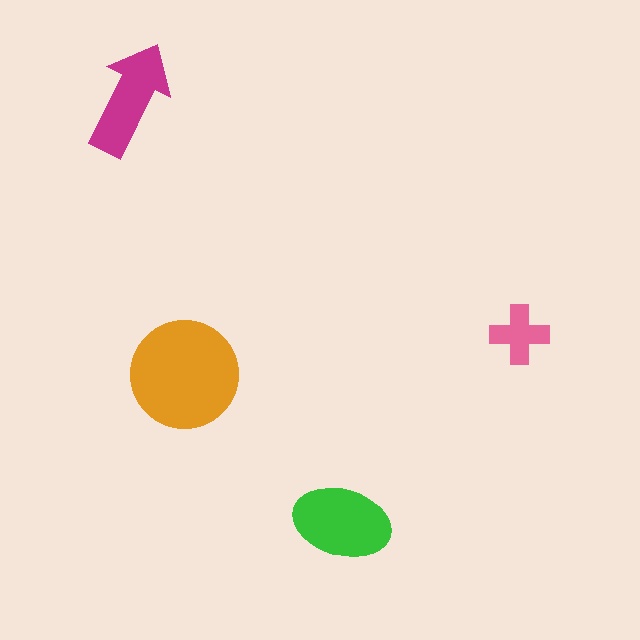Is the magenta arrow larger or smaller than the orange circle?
Smaller.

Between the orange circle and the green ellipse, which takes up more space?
The orange circle.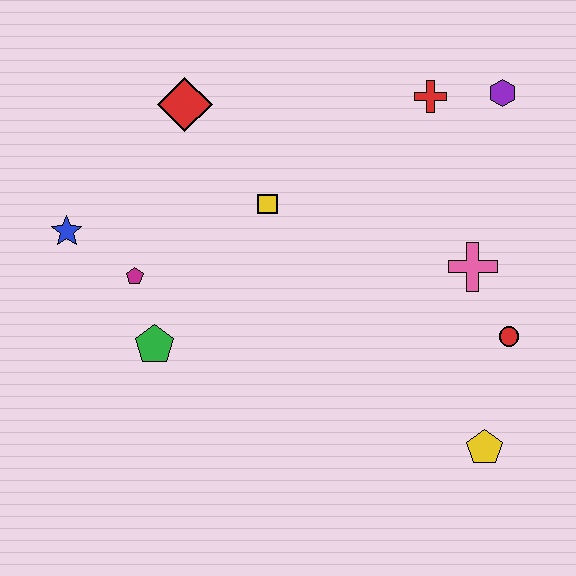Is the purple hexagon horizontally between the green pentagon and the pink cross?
No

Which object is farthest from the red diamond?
The yellow pentagon is farthest from the red diamond.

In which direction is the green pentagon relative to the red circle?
The green pentagon is to the left of the red circle.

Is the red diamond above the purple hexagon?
No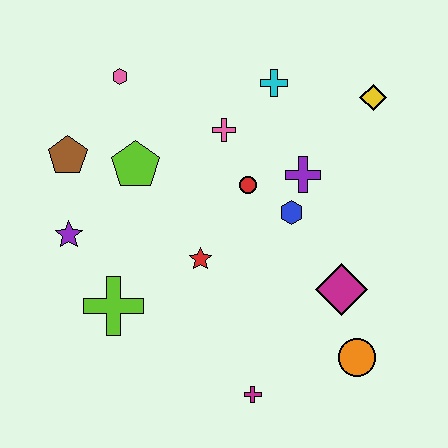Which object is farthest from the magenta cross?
The pink hexagon is farthest from the magenta cross.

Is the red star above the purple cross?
No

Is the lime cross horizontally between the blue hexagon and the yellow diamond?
No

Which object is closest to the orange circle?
The magenta diamond is closest to the orange circle.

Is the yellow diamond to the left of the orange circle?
No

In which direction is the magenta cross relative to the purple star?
The magenta cross is to the right of the purple star.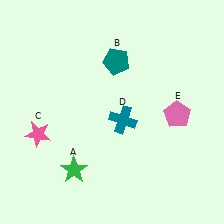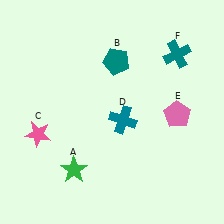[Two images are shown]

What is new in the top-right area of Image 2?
A teal cross (F) was added in the top-right area of Image 2.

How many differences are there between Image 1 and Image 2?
There is 1 difference between the two images.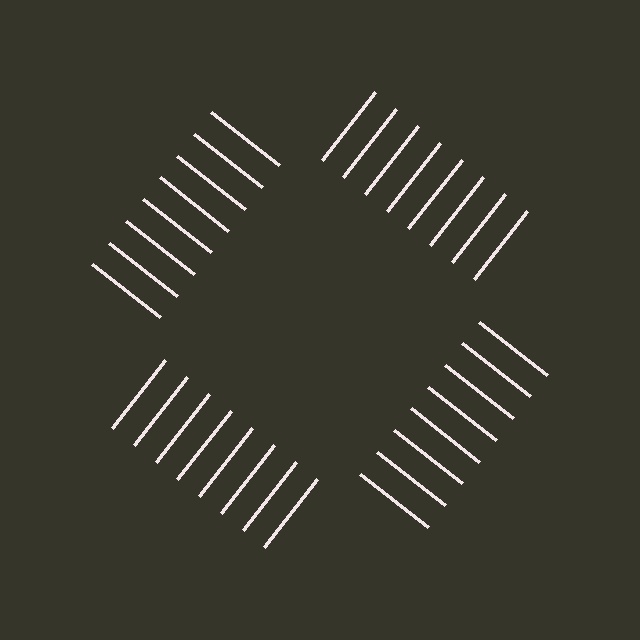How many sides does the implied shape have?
4 sides — the line-ends trace a square.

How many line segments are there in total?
32 — 8 along each of the 4 edges.